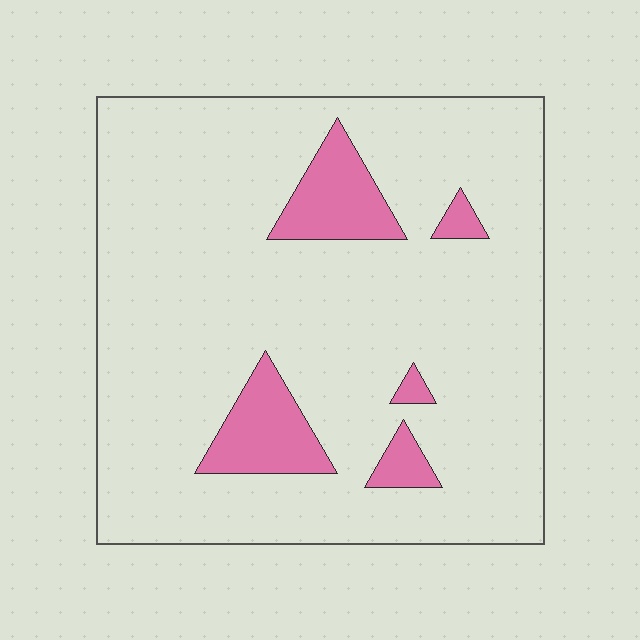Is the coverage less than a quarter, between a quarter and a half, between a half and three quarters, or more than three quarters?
Less than a quarter.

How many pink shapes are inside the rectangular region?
5.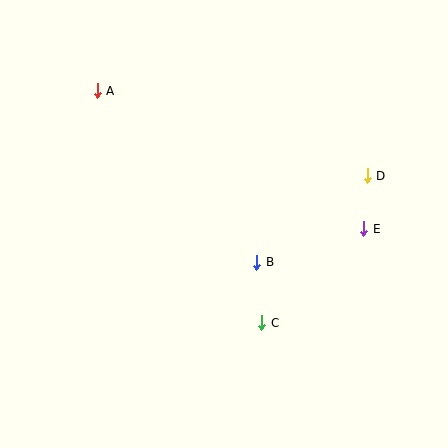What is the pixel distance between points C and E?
The distance between C and E is 139 pixels.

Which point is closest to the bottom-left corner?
Point C is closest to the bottom-left corner.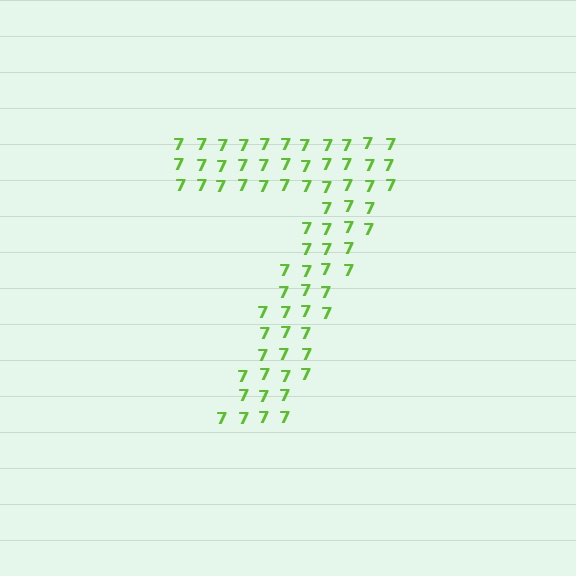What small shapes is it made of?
It is made of small digit 7's.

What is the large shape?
The large shape is the digit 7.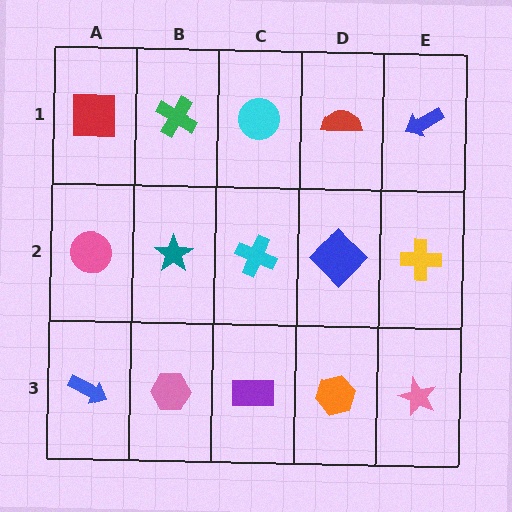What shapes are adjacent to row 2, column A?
A red square (row 1, column A), a blue arrow (row 3, column A), a teal star (row 2, column B).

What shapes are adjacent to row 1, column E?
A yellow cross (row 2, column E), a red semicircle (row 1, column D).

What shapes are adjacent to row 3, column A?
A pink circle (row 2, column A), a pink hexagon (row 3, column B).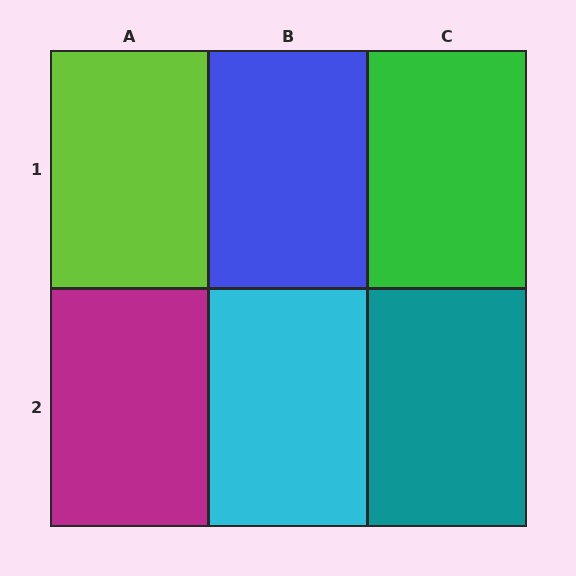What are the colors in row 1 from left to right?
Lime, blue, green.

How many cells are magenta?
1 cell is magenta.